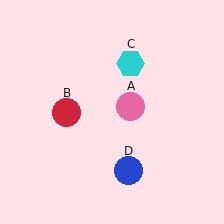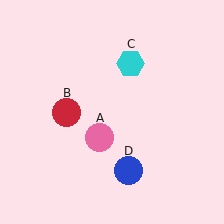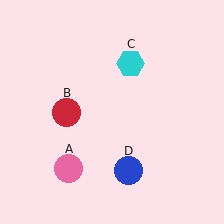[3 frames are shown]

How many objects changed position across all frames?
1 object changed position: pink circle (object A).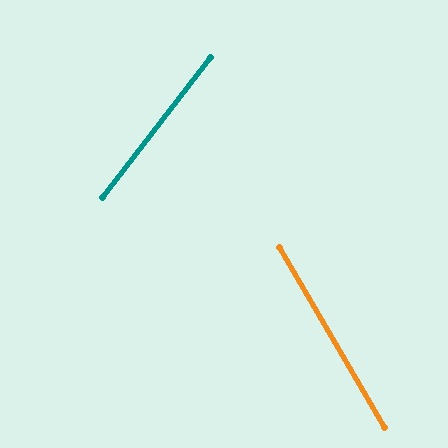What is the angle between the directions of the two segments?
Approximately 68 degrees.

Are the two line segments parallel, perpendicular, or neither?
Neither parallel nor perpendicular — they differ by about 68°.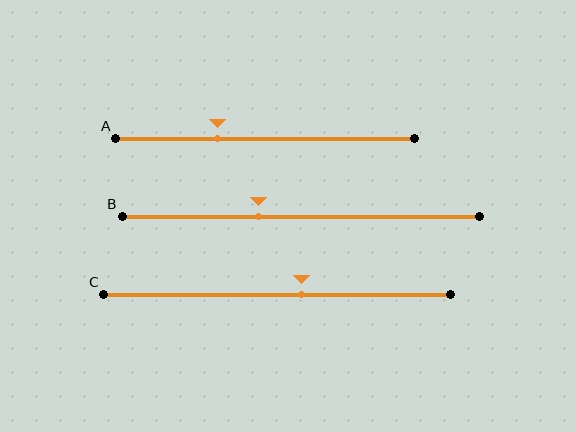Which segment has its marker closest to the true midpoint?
Segment C has its marker closest to the true midpoint.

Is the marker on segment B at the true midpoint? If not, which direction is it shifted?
No, the marker on segment B is shifted to the left by about 12% of the segment length.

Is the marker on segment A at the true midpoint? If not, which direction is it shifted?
No, the marker on segment A is shifted to the left by about 16% of the segment length.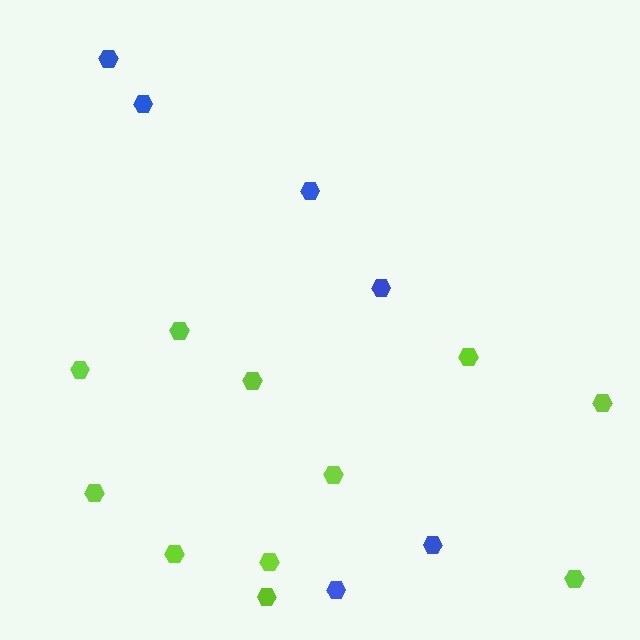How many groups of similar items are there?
There are 2 groups: one group of blue hexagons (6) and one group of lime hexagons (11).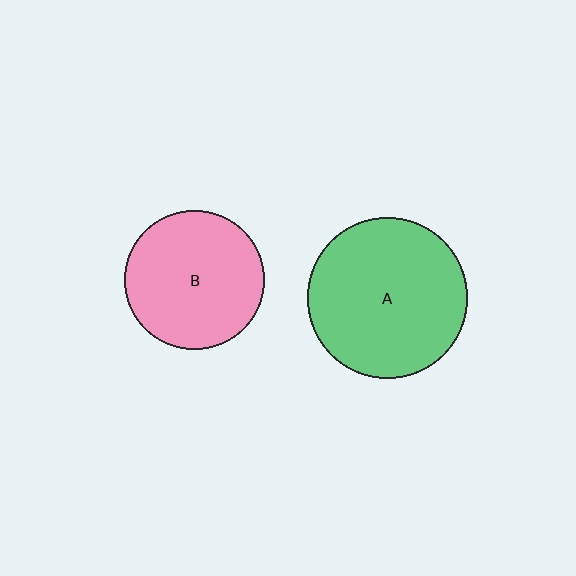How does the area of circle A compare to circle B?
Approximately 1.3 times.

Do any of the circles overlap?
No, none of the circles overlap.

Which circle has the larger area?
Circle A (green).